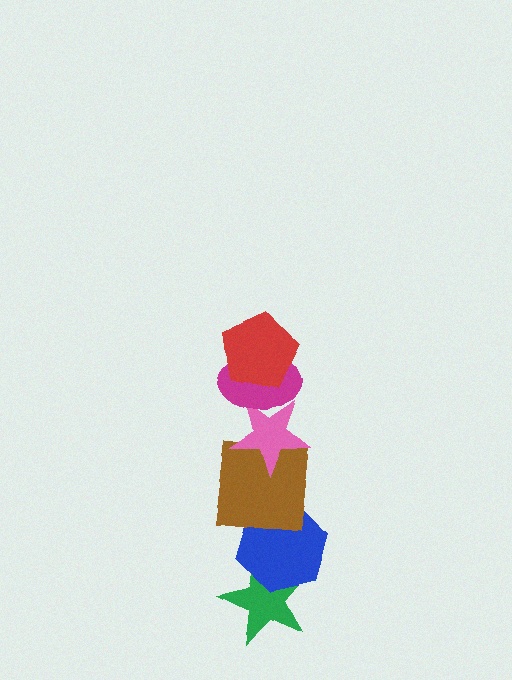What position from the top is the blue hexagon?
The blue hexagon is 5th from the top.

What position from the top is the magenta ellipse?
The magenta ellipse is 2nd from the top.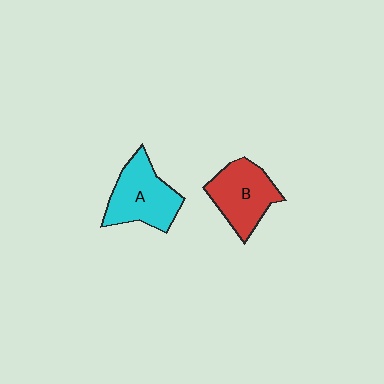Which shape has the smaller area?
Shape B (red).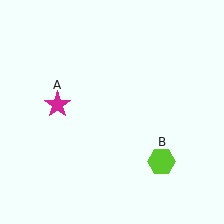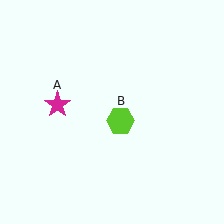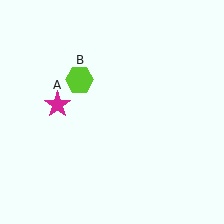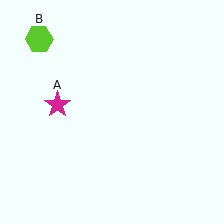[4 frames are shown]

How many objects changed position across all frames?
1 object changed position: lime hexagon (object B).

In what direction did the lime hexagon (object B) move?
The lime hexagon (object B) moved up and to the left.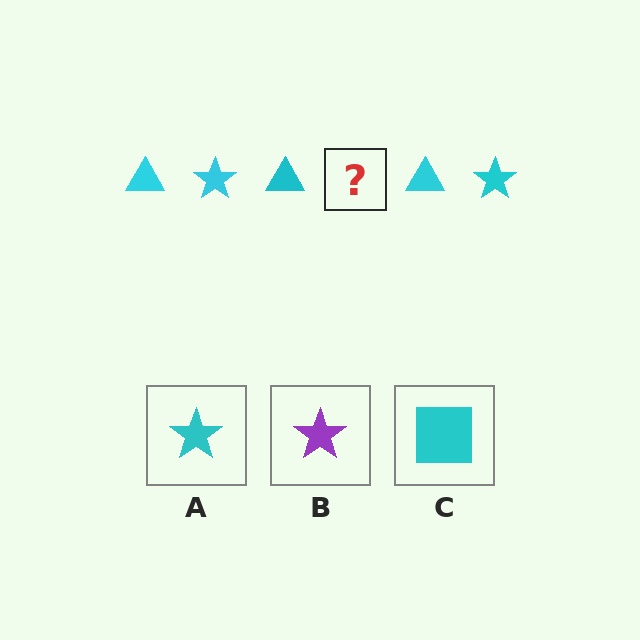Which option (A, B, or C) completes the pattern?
A.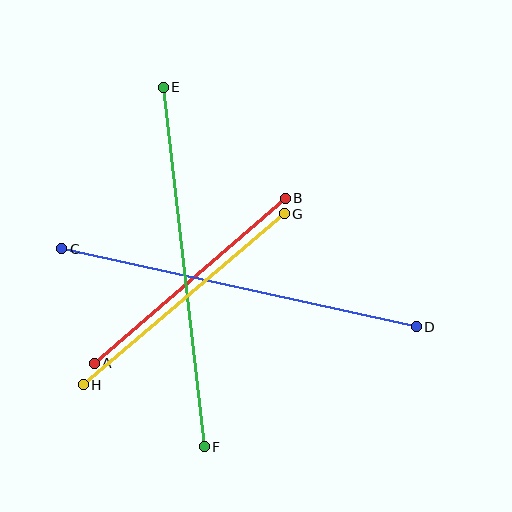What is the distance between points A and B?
The distance is approximately 252 pixels.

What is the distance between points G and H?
The distance is approximately 264 pixels.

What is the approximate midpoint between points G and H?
The midpoint is at approximately (184, 299) pixels.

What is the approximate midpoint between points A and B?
The midpoint is at approximately (190, 281) pixels.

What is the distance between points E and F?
The distance is approximately 362 pixels.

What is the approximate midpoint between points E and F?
The midpoint is at approximately (184, 267) pixels.